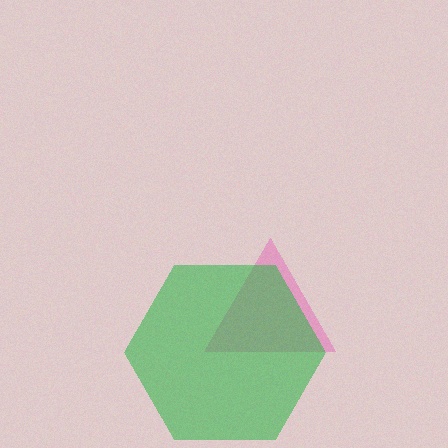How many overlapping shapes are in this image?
There are 2 overlapping shapes in the image.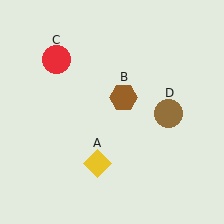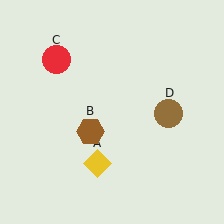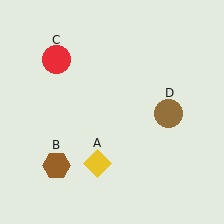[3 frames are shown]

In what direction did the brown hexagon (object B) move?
The brown hexagon (object B) moved down and to the left.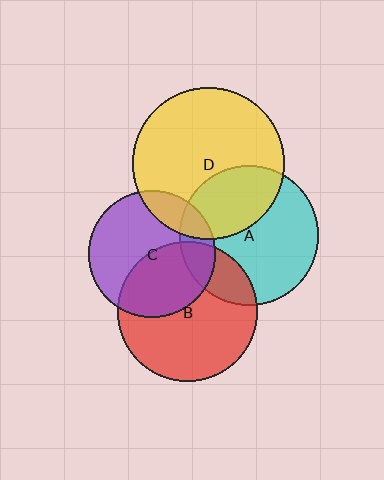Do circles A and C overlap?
Yes.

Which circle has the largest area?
Circle D (yellow).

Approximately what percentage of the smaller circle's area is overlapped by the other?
Approximately 15%.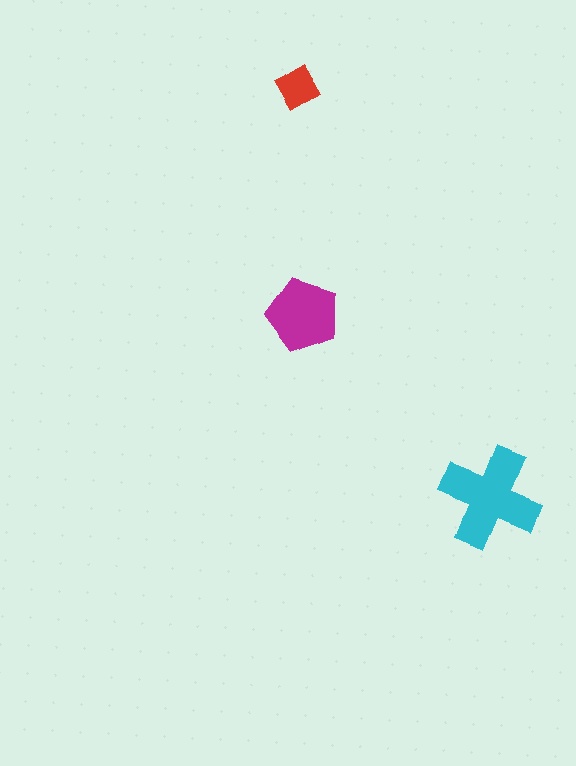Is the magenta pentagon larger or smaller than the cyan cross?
Smaller.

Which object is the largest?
The cyan cross.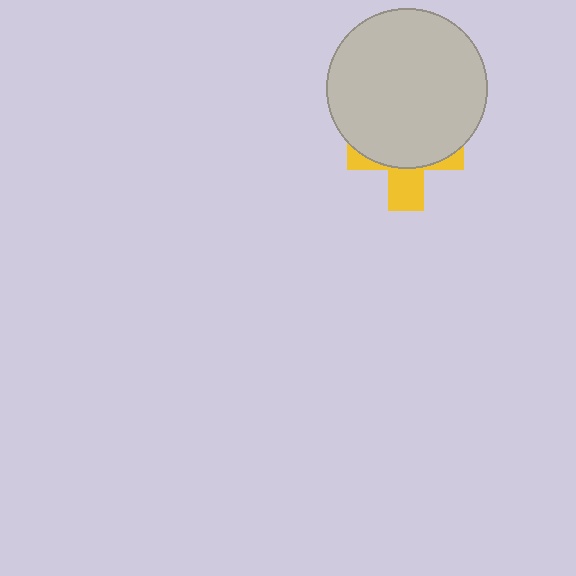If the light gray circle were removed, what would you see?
You would see the complete yellow cross.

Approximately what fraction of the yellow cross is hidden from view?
Roughly 65% of the yellow cross is hidden behind the light gray circle.